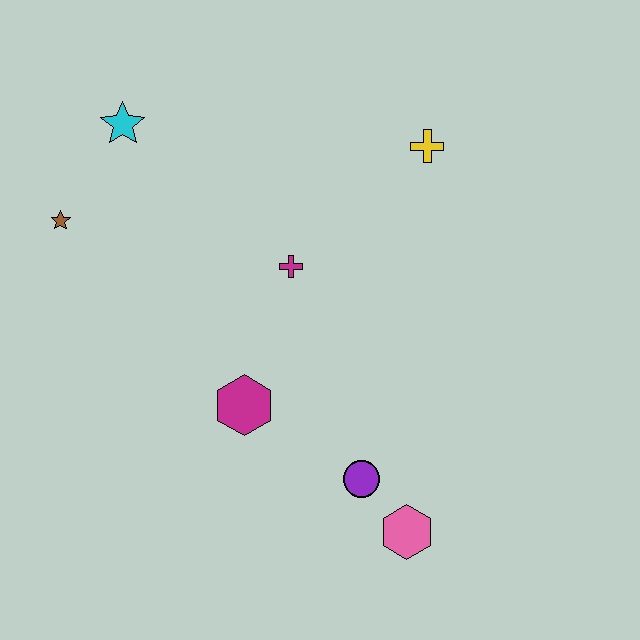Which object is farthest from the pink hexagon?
The cyan star is farthest from the pink hexagon.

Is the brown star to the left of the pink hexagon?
Yes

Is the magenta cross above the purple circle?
Yes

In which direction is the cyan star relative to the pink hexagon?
The cyan star is above the pink hexagon.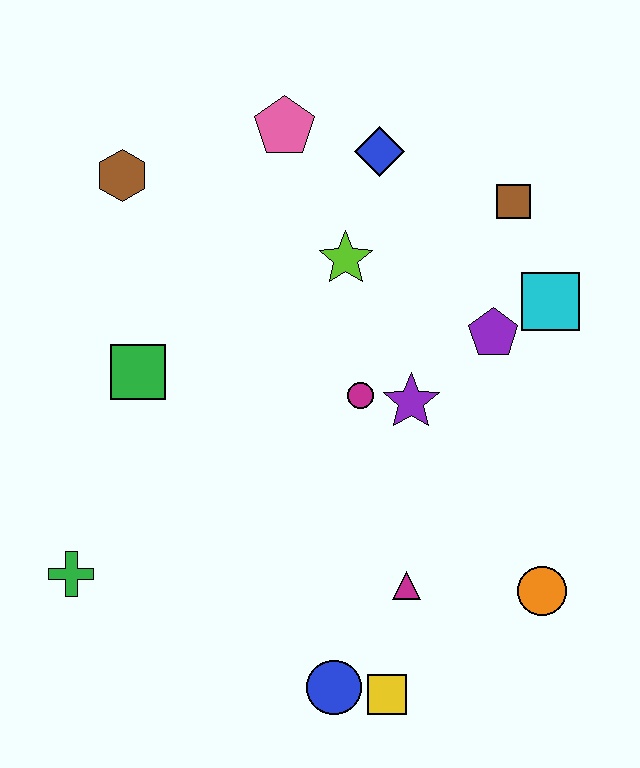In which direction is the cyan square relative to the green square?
The cyan square is to the right of the green square.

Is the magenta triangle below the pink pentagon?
Yes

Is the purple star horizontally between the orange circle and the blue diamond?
Yes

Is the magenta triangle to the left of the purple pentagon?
Yes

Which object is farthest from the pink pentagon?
The yellow square is farthest from the pink pentagon.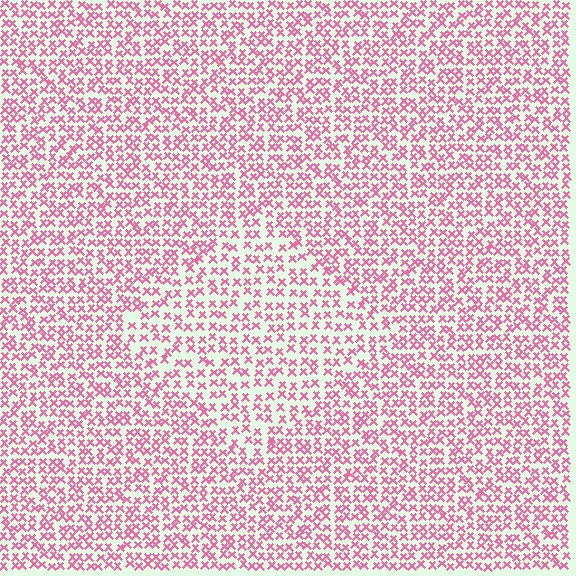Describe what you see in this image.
The image contains small pink elements arranged at two different densities. A diamond-shaped region is visible where the elements are less densely packed than the surrounding area.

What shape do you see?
I see a diamond.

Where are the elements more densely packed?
The elements are more densely packed outside the diamond boundary.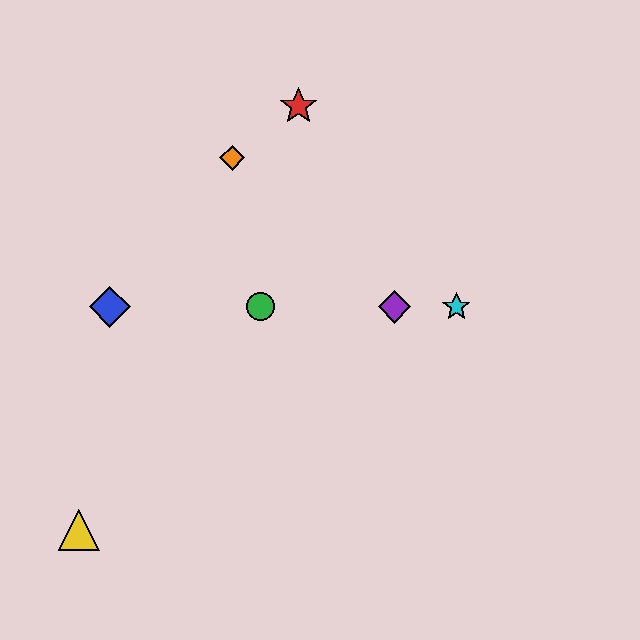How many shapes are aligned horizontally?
4 shapes (the blue diamond, the green circle, the purple diamond, the cyan star) are aligned horizontally.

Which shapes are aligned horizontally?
The blue diamond, the green circle, the purple diamond, the cyan star are aligned horizontally.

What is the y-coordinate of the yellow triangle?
The yellow triangle is at y≈530.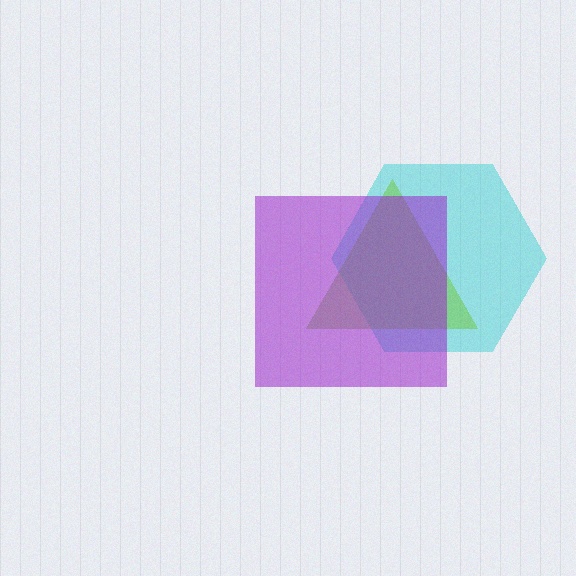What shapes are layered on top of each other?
The layered shapes are: a cyan hexagon, a lime triangle, a purple square.